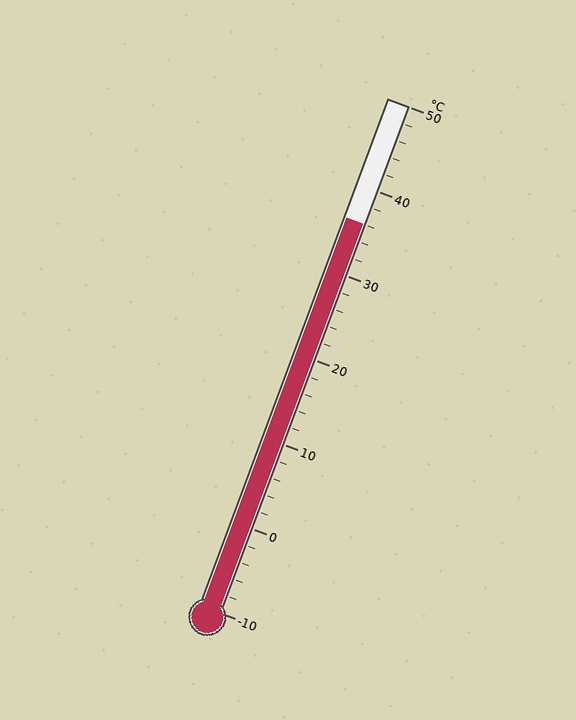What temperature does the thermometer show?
The thermometer shows approximately 36°C.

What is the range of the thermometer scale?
The thermometer scale ranges from -10°C to 50°C.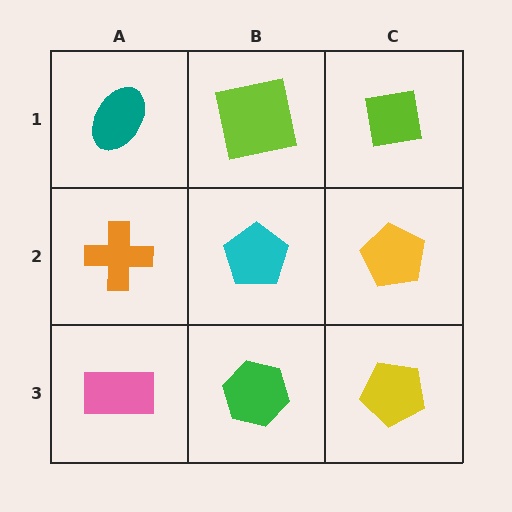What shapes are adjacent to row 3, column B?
A cyan pentagon (row 2, column B), a pink rectangle (row 3, column A), a yellow pentagon (row 3, column C).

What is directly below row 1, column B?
A cyan pentagon.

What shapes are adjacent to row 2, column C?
A lime square (row 1, column C), a yellow pentagon (row 3, column C), a cyan pentagon (row 2, column B).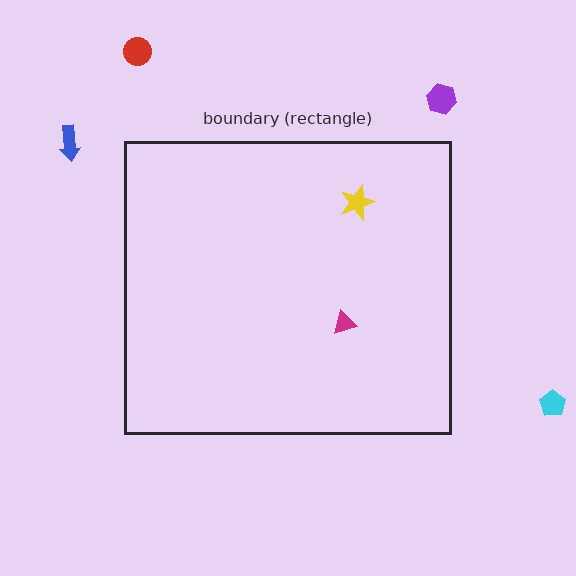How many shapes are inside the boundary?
2 inside, 4 outside.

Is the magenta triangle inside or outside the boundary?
Inside.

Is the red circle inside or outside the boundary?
Outside.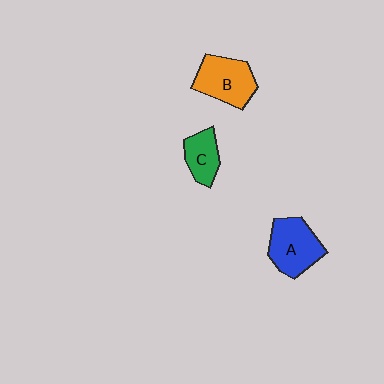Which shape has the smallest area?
Shape C (green).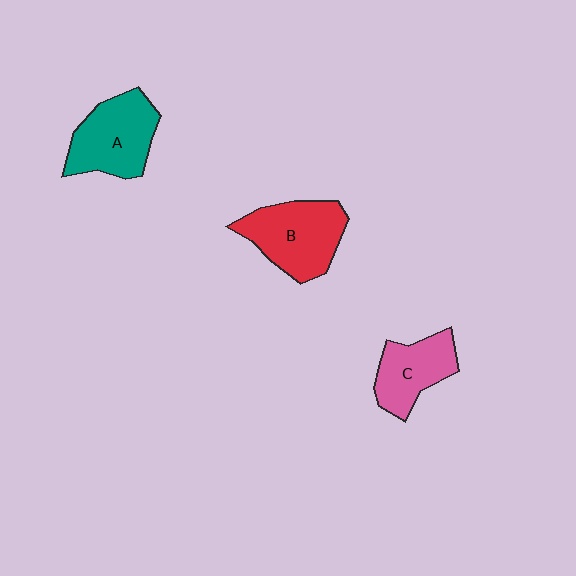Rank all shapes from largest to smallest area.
From largest to smallest: B (red), A (teal), C (pink).